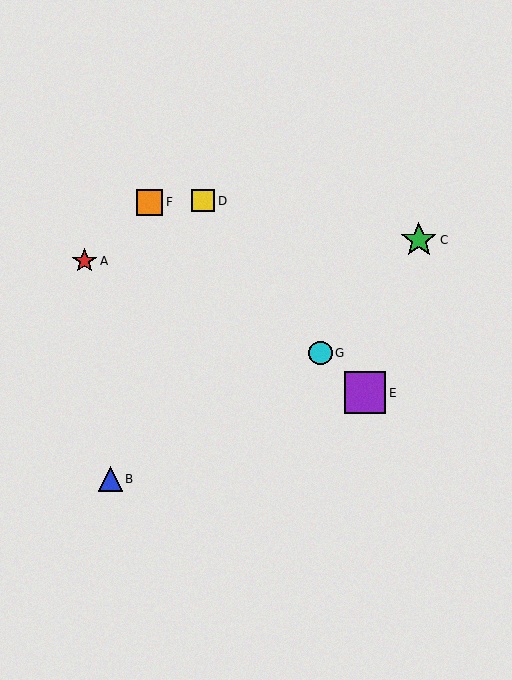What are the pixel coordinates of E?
Object E is at (365, 393).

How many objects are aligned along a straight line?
3 objects (E, F, G) are aligned along a straight line.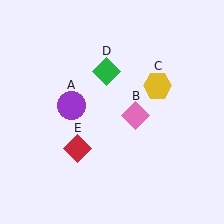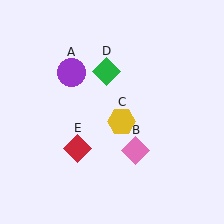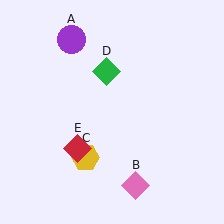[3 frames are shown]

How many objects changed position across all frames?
3 objects changed position: purple circle (object A), pink diamond (object B), yellow hexagon (object C).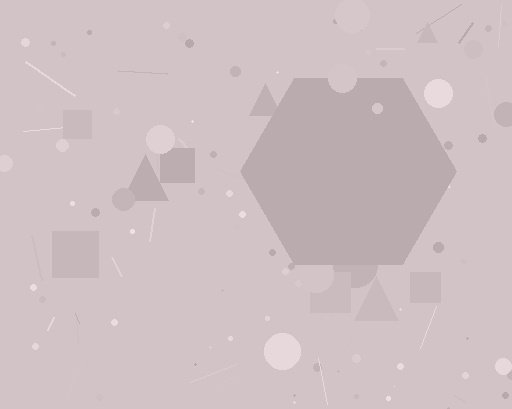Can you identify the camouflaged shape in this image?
The camouflaged shape is a hexagon.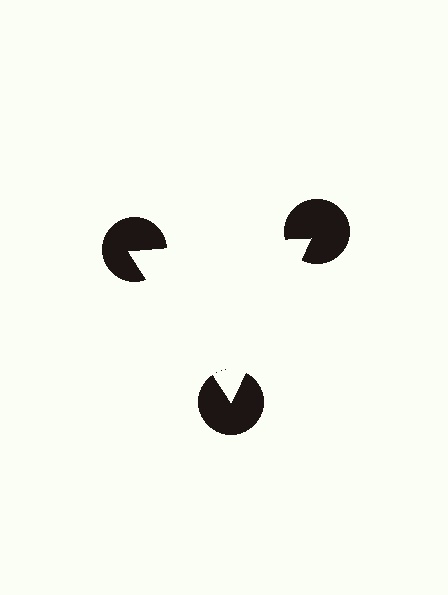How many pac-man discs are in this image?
There are 3 — one at each vertex of the illusory triangle.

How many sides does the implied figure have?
3 sides.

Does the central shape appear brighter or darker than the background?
It typically appears slightly brighter than the background, even though no actual brightness change is drawn.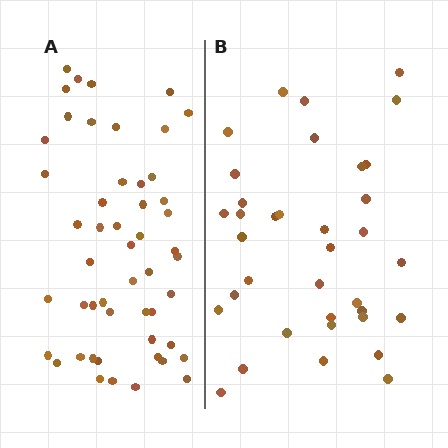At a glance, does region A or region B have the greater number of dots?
Region A (the left region) has more dots.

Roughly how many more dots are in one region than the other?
Region A has approximately 15 more dots than region B.